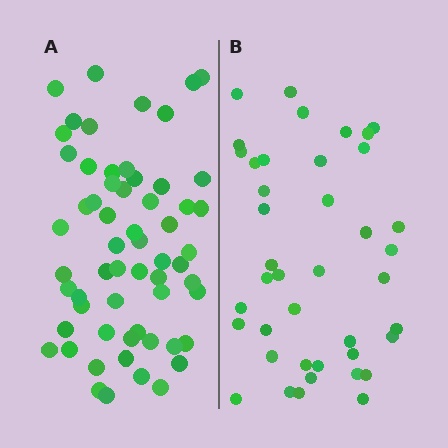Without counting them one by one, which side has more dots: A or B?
Region A (the left region) has more dots.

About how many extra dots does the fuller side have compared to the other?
Region A has approximately 20 more dots than region B.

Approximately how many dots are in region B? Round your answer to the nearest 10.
About 40 dots. (The exact count is 41, which rounds to 40.)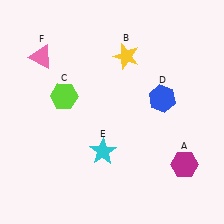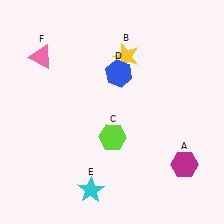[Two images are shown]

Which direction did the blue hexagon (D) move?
The blue hexagon (D) moved left.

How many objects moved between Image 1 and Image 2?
3 objects moved between the two images.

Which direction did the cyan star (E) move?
The cyan star (E) moved down.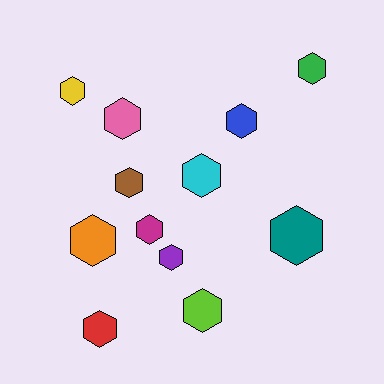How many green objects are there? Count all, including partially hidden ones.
There is 1 green object.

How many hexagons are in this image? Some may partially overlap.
There are 12 hexagons.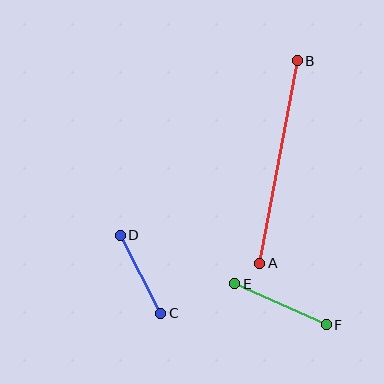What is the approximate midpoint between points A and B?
The midpoint is at approximately (278, 162) pixels.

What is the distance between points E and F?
The distance is approximately 100 pixels.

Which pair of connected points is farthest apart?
Points A and B are farthest apart.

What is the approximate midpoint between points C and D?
The midpoint is at approximately (140, 274) pixels.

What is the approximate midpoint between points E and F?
The midpoint is at approximately (280, 304) pixels.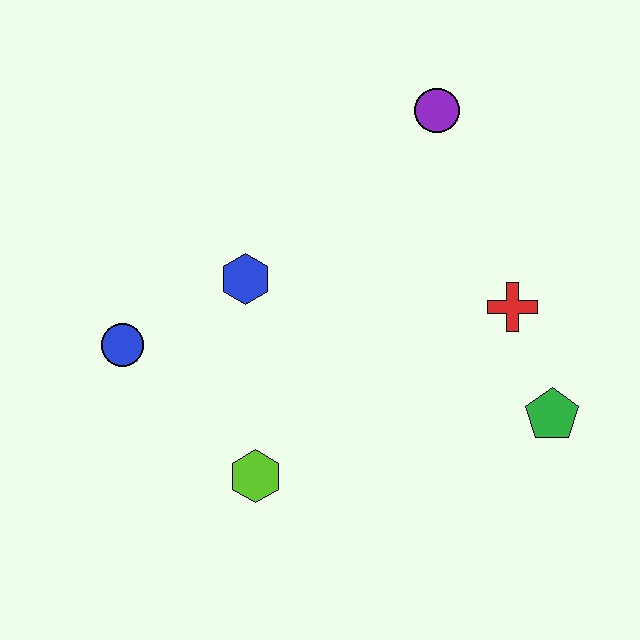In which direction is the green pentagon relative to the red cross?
The green pentagon is below the red cross.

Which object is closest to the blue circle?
The blue hexagon is closest to the blue circle.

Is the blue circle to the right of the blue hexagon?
No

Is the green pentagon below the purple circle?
Yes